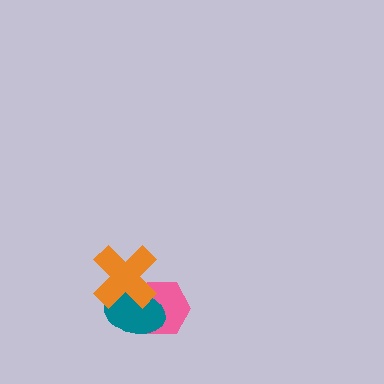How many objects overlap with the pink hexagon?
2 objects overlap with the pink hexagon.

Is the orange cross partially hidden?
No, no other shape covers it.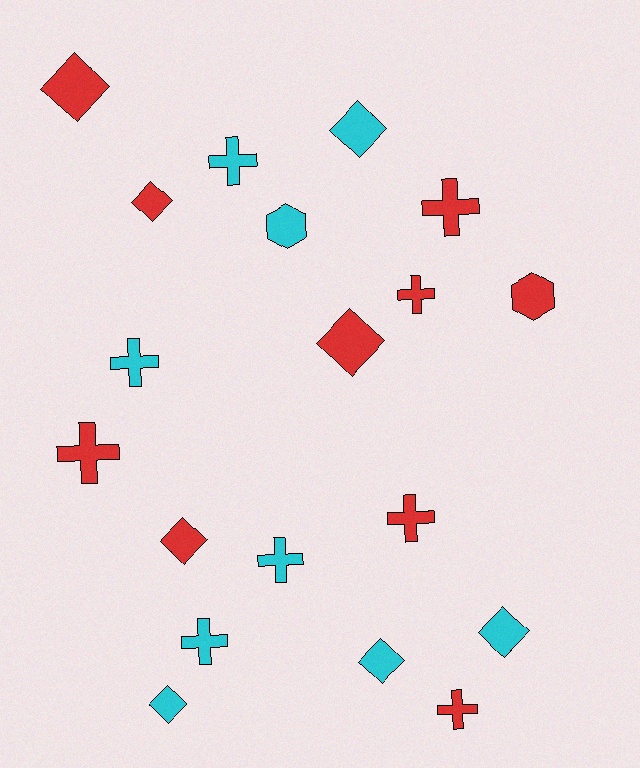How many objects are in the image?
There are 19 objects.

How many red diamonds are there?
There are 4 red diamonds.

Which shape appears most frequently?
Cross, with 9 objects.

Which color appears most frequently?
Red, with 10 objects.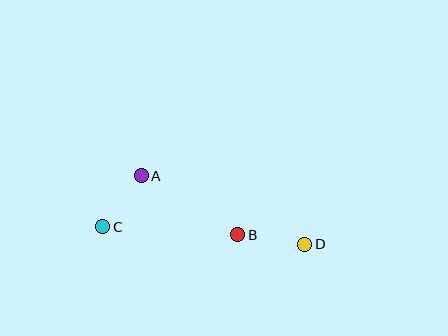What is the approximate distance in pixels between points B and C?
The distance between B and C is approximately 135 pixels.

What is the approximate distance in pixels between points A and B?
The distance between A and B is approximately 113 pixels.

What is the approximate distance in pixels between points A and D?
The distance between A and D is approximately 177 pixels.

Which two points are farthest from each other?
Points C and D are farthest from each other.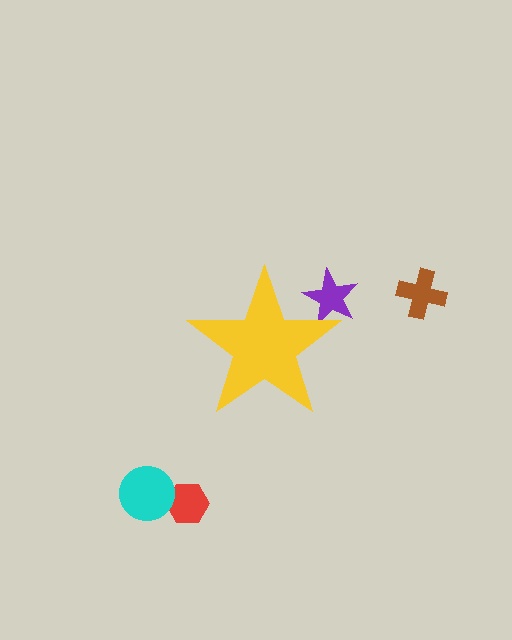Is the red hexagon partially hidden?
No, the red hexagon is fully visible.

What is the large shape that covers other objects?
A yellow star.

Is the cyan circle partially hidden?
No, the cyan circle is fully visible.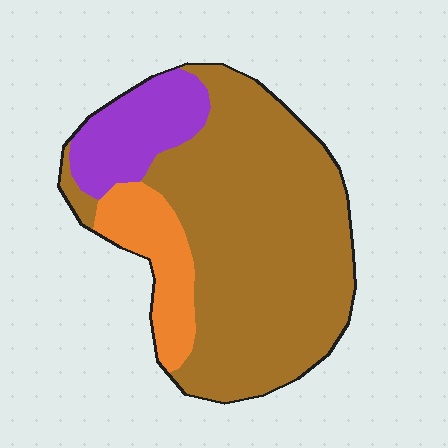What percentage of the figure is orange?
Orange covers around 15% of the figure.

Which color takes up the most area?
Brown, at roughly 70%.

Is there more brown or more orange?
Brown.